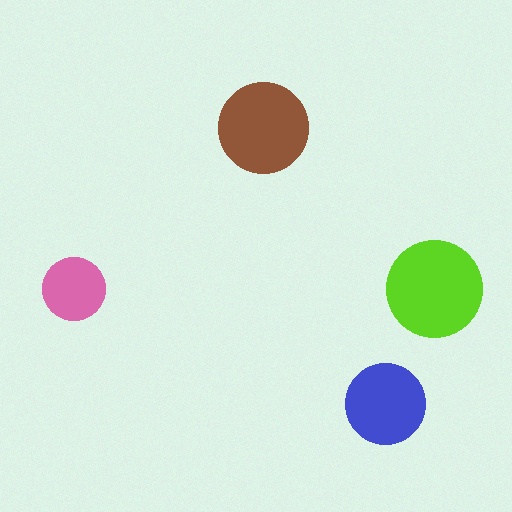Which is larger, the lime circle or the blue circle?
The lime one.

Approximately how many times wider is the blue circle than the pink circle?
About 1.5 times wider.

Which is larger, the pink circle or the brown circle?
The brown one.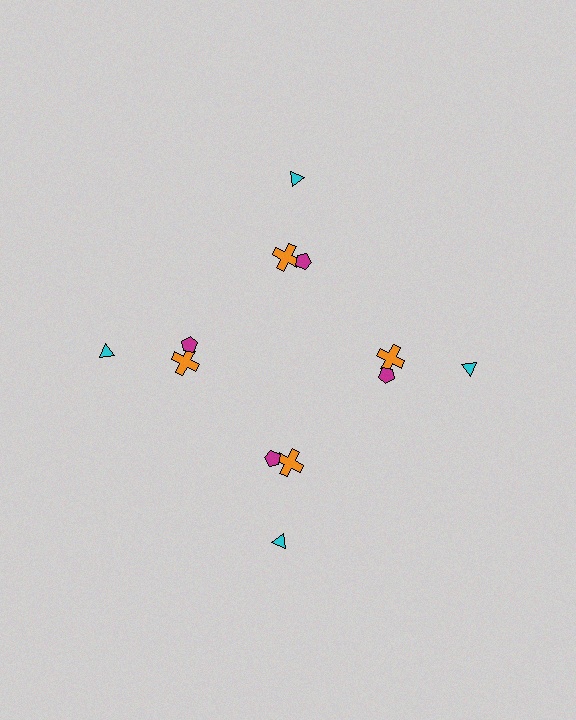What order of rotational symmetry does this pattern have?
This pattern has 4-fold rotational symmetry.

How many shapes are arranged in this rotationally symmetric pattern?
There are 12 shapes, arranged in 4 groups of 3.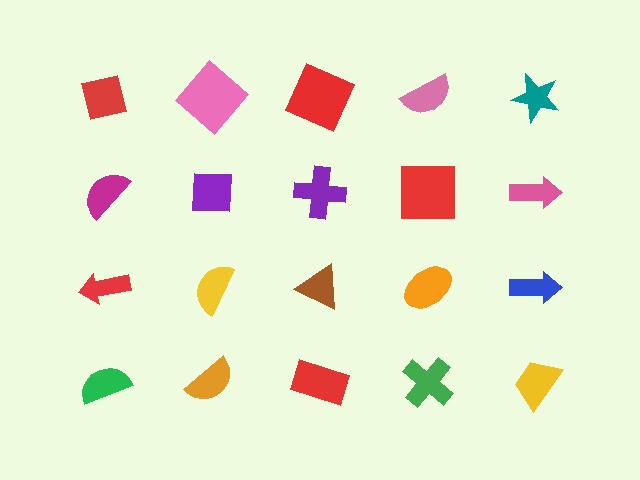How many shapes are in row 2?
5 shapes.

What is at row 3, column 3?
A brown triangle.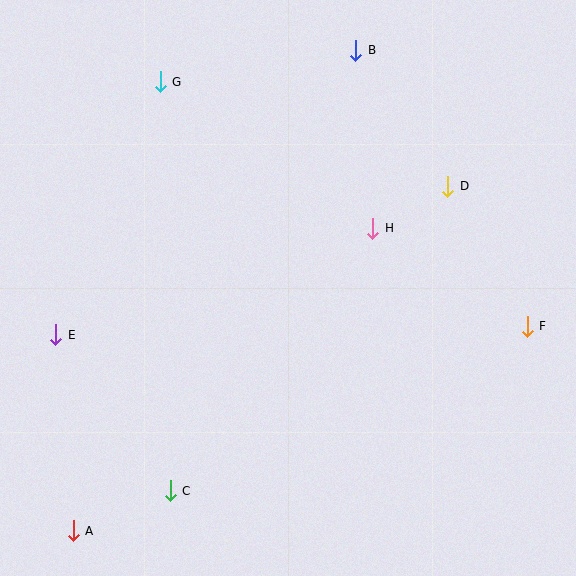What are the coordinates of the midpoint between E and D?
The midpoint between E and D is at (252, 261).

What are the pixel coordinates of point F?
Point F is at (527, 326).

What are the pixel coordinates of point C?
Point C is at (170, 491).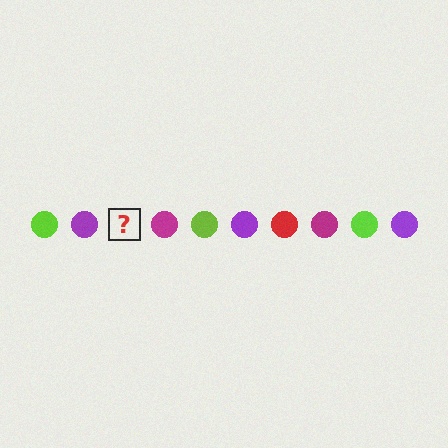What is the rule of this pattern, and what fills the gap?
The rule is that the pattern cycles through lime, purple, red, magenta circles. The gap should be filled with a red circle.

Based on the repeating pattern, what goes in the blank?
The blank should be a red circle.